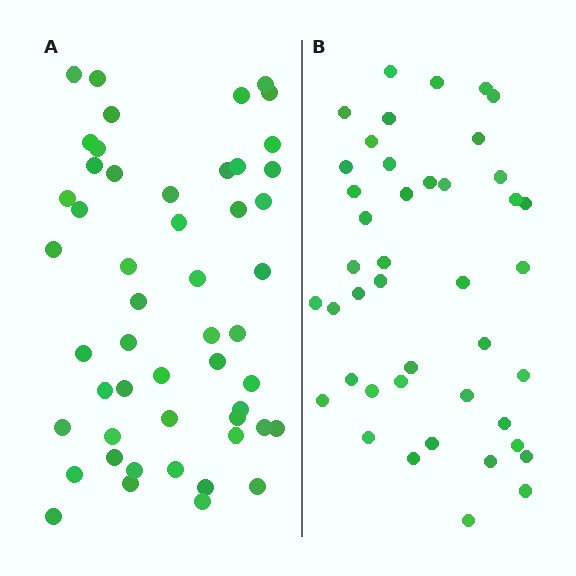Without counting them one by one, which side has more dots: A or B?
Region A (the left region) has more dots.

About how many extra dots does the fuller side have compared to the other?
Region A has roughly 8 or so more dots than region B.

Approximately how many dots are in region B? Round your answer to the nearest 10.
About 40 dots. (The exact count is 43, which rounds to 40.)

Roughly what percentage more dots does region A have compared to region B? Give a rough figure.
About 20% more.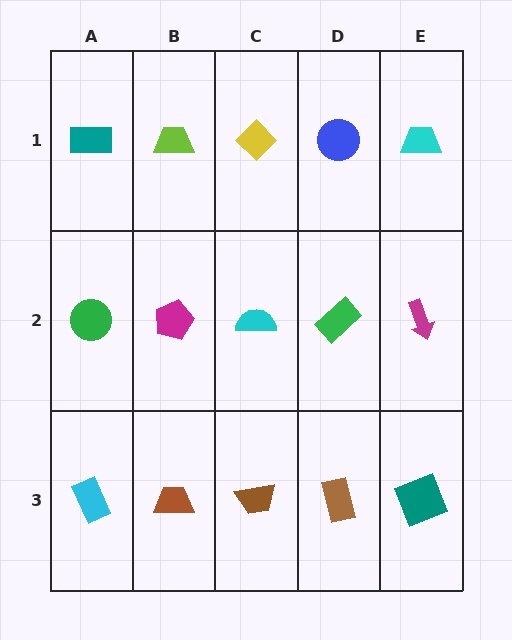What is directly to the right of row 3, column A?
A brown trapezoid.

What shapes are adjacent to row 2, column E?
A cyan trapezoid (row 1, column E), a teal square (row 3, column E), a green rectangle (row 2, column D).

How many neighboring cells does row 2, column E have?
3.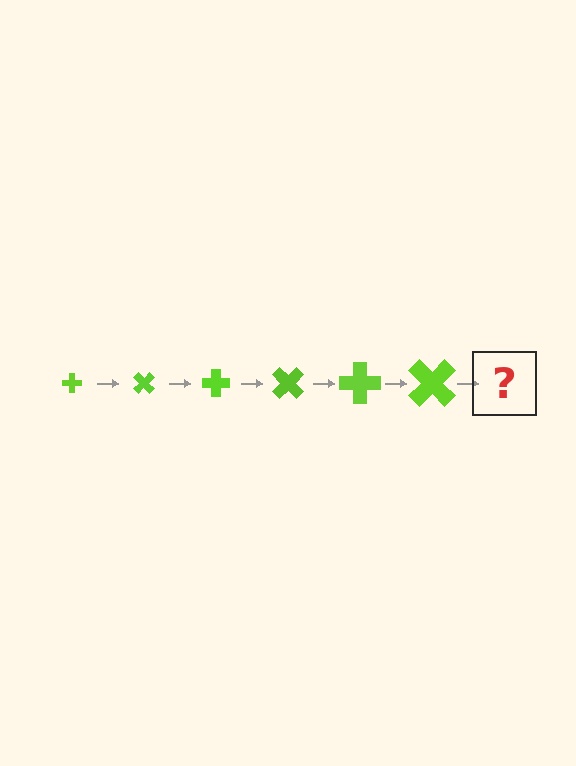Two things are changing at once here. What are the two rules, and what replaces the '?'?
The two rules are that the cross grows larger each step and it rotates 45 degrees each step. The '?' should be a cross, larger than the previous one and rotated 270 degrees from the start.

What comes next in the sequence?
The next element should be a cross, larger than the previous one and rotated 270 degrees from the start.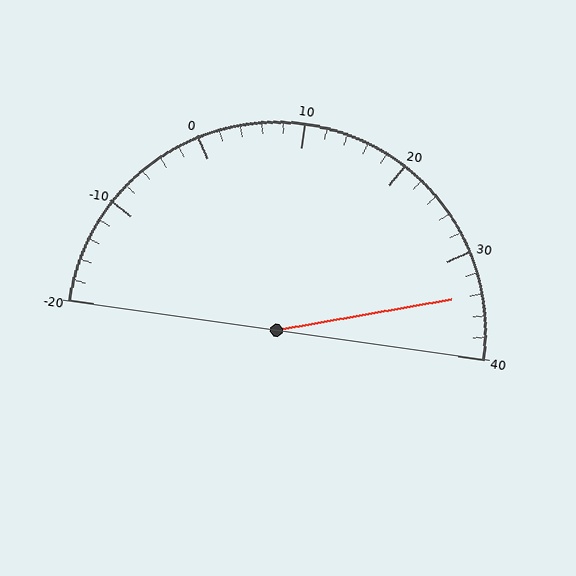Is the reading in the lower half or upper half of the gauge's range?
The reading is in the upper half of the range (-20 to 40).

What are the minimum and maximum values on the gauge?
The gauge ranges from -20 to 40.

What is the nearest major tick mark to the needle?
The nearest major tick mark is 30.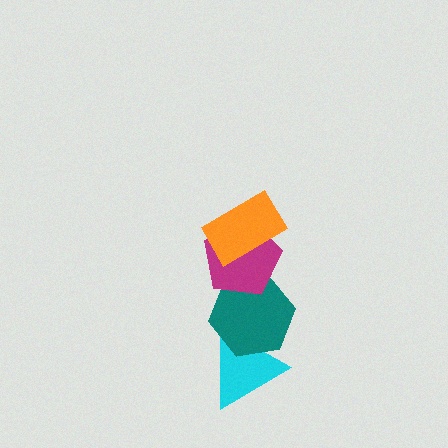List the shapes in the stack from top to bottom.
From top to bottom: the orange rectangle, the magenta pentagon, the teal hexagon, the cyan triangle.